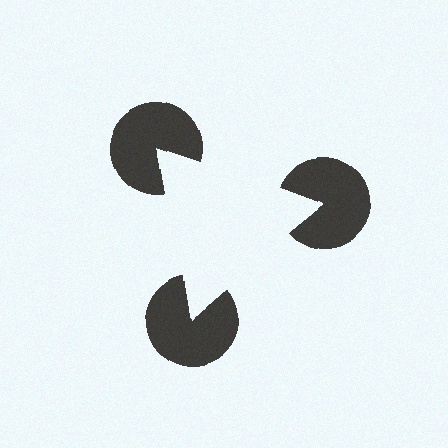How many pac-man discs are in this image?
There are 3 — one at each vertex of the illusory triangle.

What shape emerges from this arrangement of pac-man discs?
An illusory triangle — its edges are inferred from the aligned wedge cuts in the pac-man discs, not physically drawn.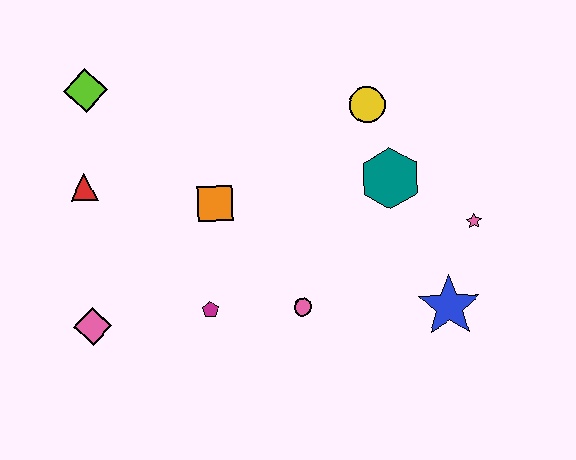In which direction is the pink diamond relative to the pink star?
The pink diamond is to the left of the pink star.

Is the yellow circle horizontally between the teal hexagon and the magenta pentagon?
Yes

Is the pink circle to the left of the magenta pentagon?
No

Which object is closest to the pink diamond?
The magenta pentagon is closest to the pink diamond.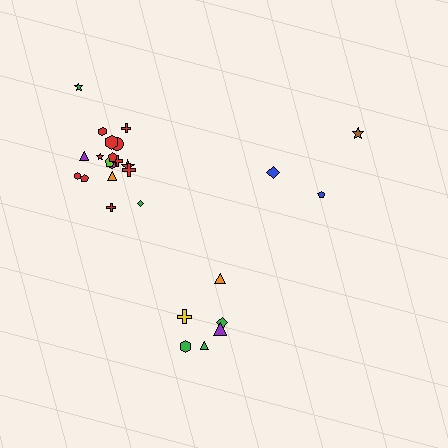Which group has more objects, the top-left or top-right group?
The top-left group.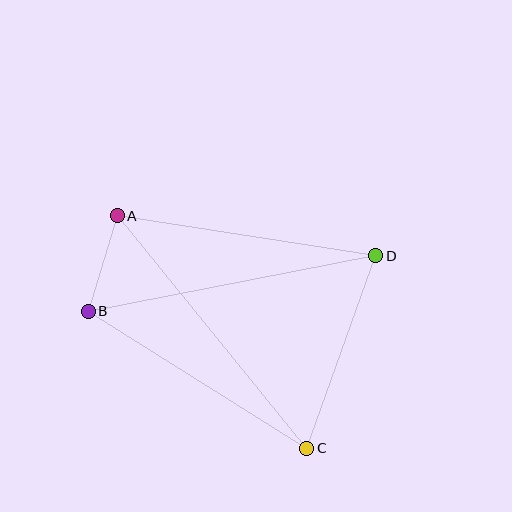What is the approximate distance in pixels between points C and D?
The distance between C and D is approximately 204 pixels.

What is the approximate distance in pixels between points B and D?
The distance between B and D is approximately 293 pixels.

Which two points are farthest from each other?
Points A and C are farthest from each other.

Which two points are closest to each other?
Points A and B are closest to each other.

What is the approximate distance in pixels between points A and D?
The distance between A and D is approximately 262 pixels.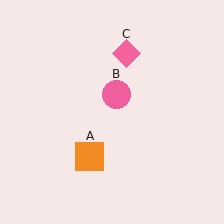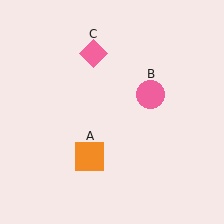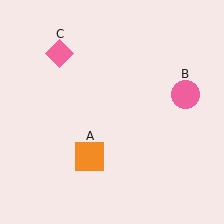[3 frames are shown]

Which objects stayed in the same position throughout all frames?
Orange square (object A) remained stationary.